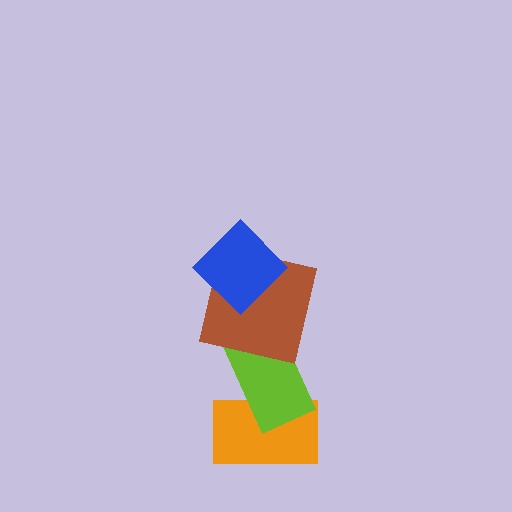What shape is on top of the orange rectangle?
The lime rectangle is on top of the orange rectangle.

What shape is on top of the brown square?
The blue diamond is on top of the brown square.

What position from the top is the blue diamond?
The blue diamond is 1st from the top.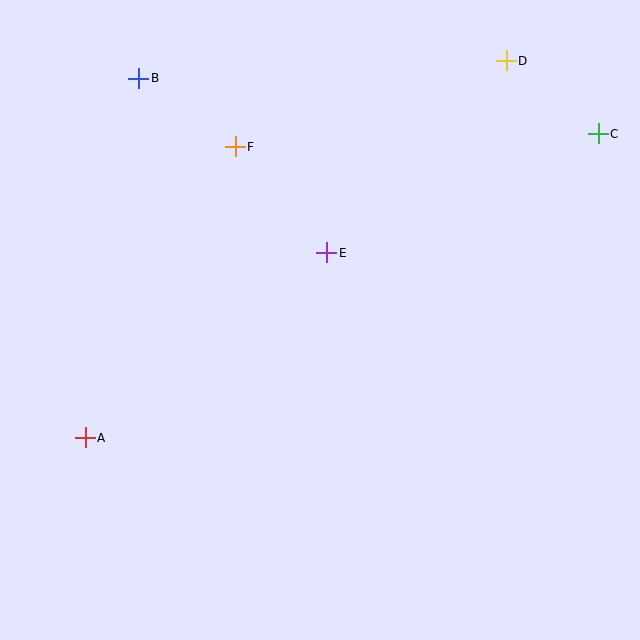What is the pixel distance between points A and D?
The distance between A and D is 565 pixels.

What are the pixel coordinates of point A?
Point A is at (85, 438).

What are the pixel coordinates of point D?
Point D is at (506, 61).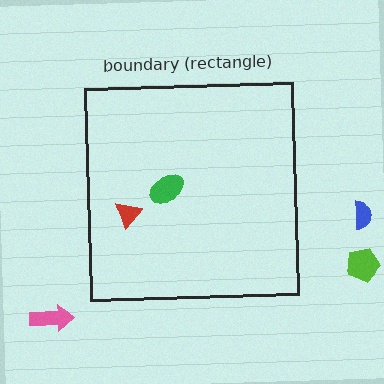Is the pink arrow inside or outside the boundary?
Outside.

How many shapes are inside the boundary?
2 inside, 3 outside.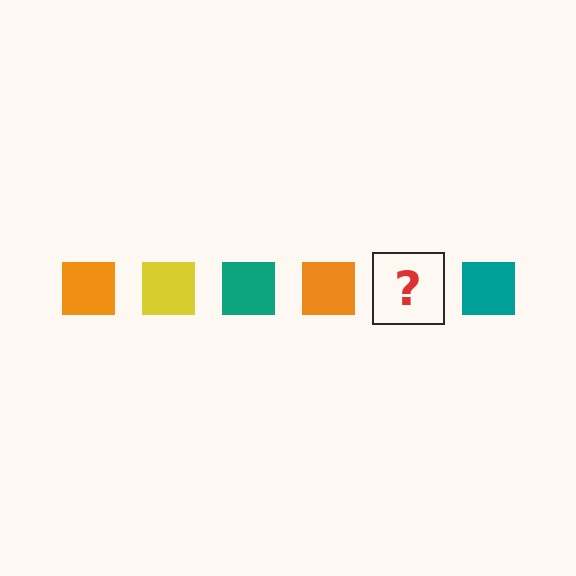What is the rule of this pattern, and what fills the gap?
The rule is that the pattern cycles through orange, yellow, teal squares. The gap should be filled with a yellow square.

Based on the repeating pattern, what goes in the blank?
The blank should be a yellow square.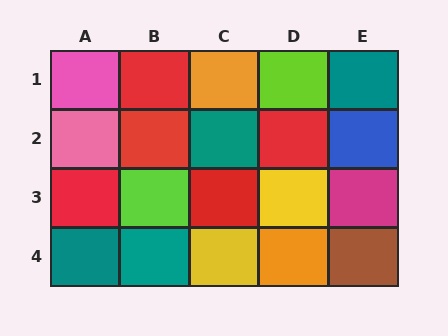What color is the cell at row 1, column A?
Pink.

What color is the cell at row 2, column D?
Red.